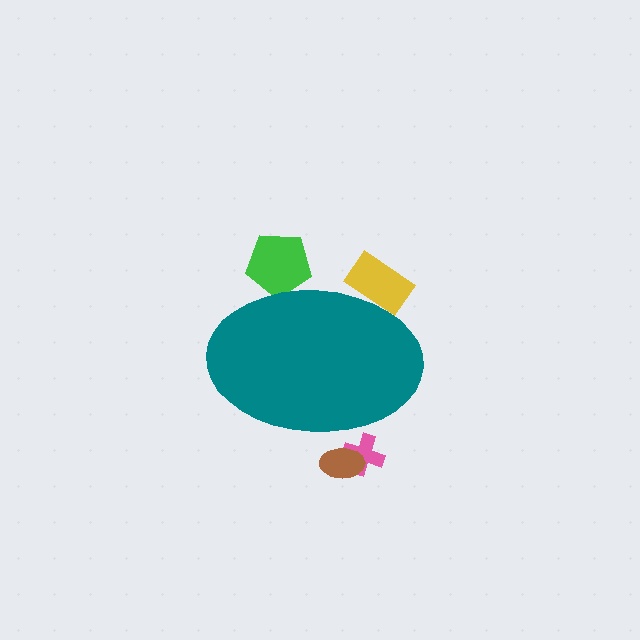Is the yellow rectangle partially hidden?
Yes, the yellow rectangle is partially hidden behind the teal ellipse.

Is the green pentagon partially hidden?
Yes, the green pentagon is partially hidden behind the teal ellipse.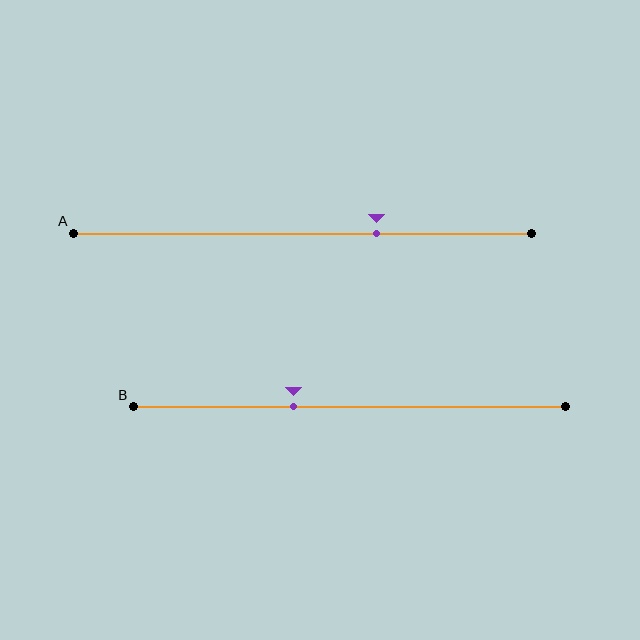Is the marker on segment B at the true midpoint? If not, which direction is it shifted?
No, the marker on segment B is shifted to the left by about 13% of the segment length.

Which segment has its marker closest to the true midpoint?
Segment B has its marker closest to the true midpoint.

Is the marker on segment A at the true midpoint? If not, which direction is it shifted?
No, the marker on segment A is shifted to the right by about 16% of the segment length.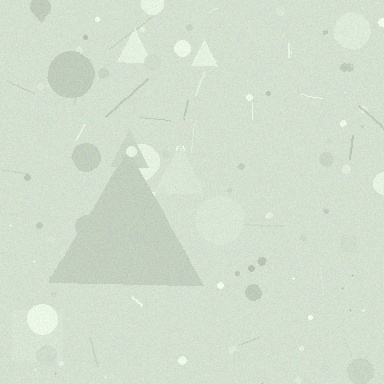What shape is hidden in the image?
A triangle is hidden in the image.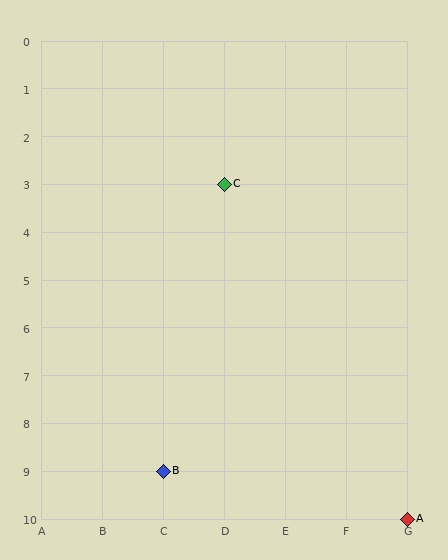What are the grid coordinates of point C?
Point C is at grid coordinates (D, 3).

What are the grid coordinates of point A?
Point A is at grid coordinates (G, 10).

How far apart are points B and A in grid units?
Points B and A are 4 columns and 1 row apart (about 4.1 grid units diagonally).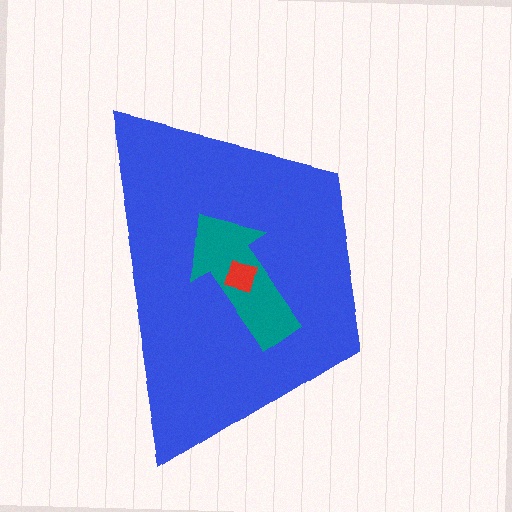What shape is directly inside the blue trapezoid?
The teal arrow.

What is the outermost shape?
The blue trapezoid.